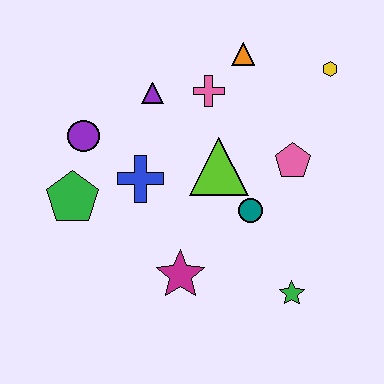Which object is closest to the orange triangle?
The pink cross is closest to the orange triangle.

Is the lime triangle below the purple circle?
Yes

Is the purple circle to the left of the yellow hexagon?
Yes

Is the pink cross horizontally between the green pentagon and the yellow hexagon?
Yes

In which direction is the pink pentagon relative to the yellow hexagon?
The pink pentagon is below the yellow hexagon.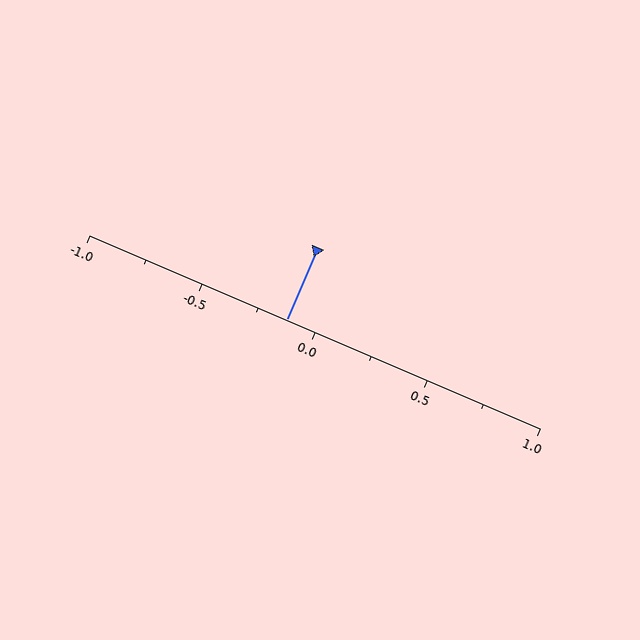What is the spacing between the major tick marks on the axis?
The major ticks are spaced 0.5 apart.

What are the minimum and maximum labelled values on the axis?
The axis runs from -1.0 to 1.0.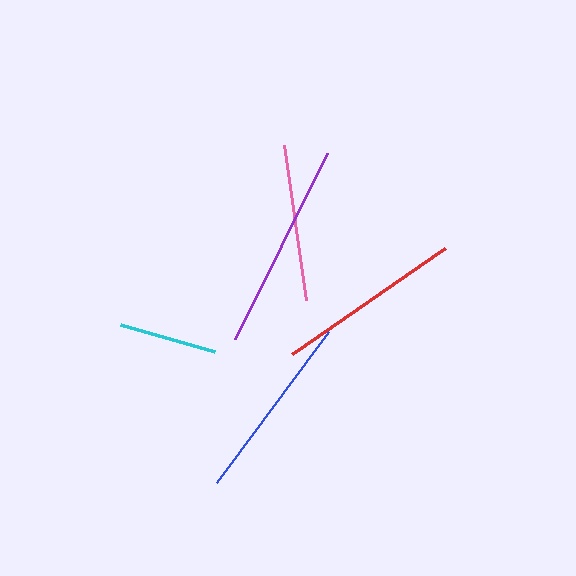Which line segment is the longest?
The purple line is the longest at approximately 207 pixels.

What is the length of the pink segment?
The pink segment is approximately 156 pixels long.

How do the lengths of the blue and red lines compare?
The blue and red lines are approximately the same length.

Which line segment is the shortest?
The cyan line is the shortest at approximately 98 pixels.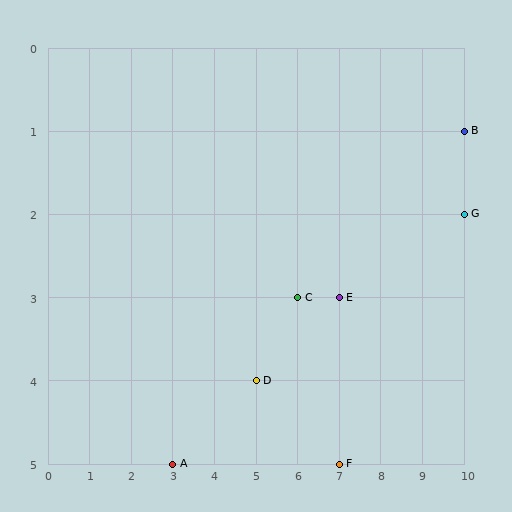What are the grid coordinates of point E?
Point E is at grid coordinates (7, 3).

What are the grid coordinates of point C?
Point C is at grid coordinates (6, 3).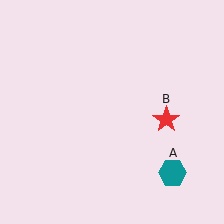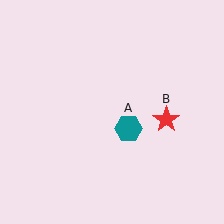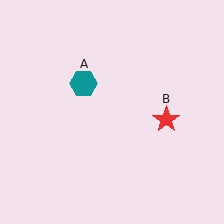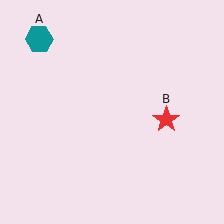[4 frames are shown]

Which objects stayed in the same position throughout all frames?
Red star (object B) remained stationary.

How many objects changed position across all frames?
1 object changed position: teal hexagon (object A).